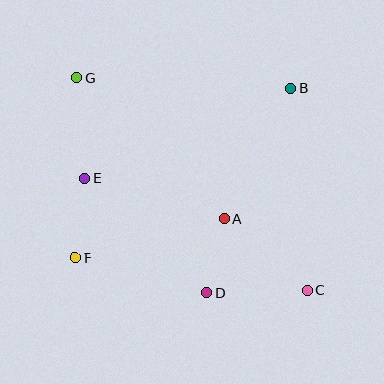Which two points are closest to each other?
Points A and D are closest to each other.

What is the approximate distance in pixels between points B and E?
The distance between B and E is approximately 225 pixels.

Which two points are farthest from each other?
Points C and G are farthest from each other.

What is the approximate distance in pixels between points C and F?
The distance between C and F is approximately 234 pixels.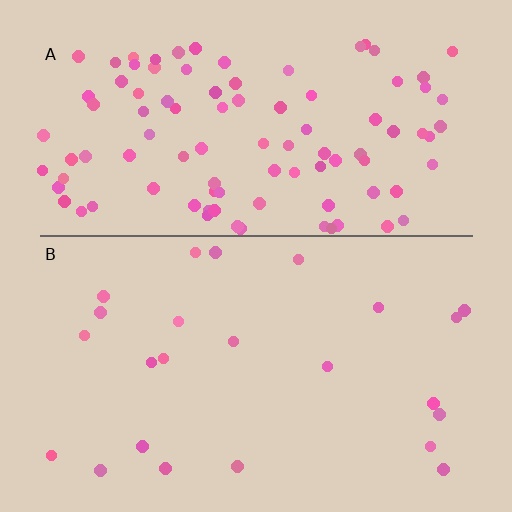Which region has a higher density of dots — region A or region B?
A (the top).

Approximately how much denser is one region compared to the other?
Approximately 4.2× — region A over region B.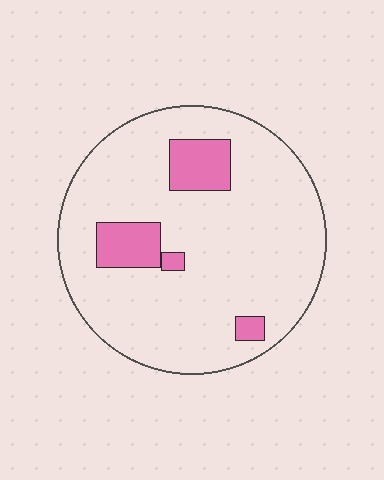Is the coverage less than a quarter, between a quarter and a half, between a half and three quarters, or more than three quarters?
Less than a quarter.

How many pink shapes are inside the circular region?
4.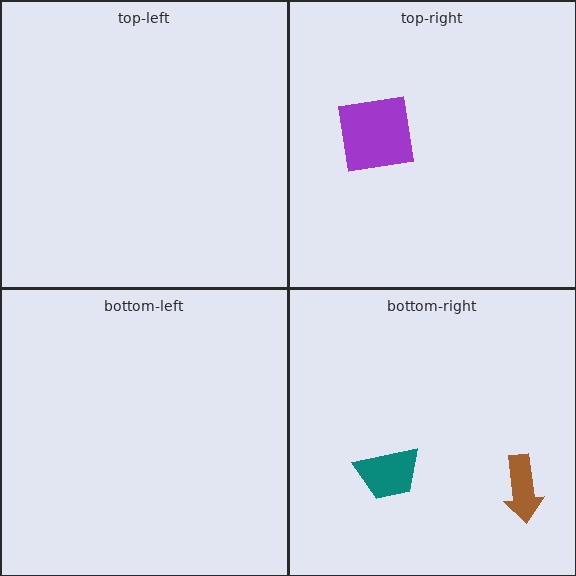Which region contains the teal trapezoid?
The bottom-right region.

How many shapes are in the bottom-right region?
2.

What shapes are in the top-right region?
The purple square.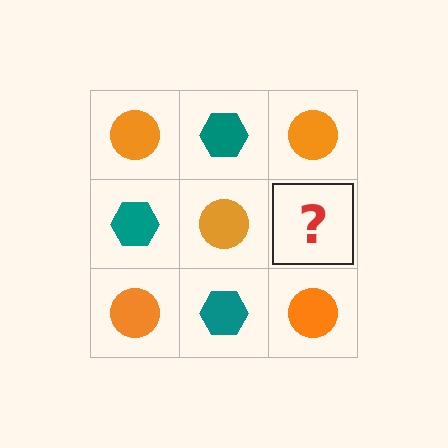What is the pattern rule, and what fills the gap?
The rule is that it alternates orange circle and teal hexagon in a checkerboard pattern. The gap should be filled with a teal hexagon.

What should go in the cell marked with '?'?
The missing cell should contain a teal hexagon.